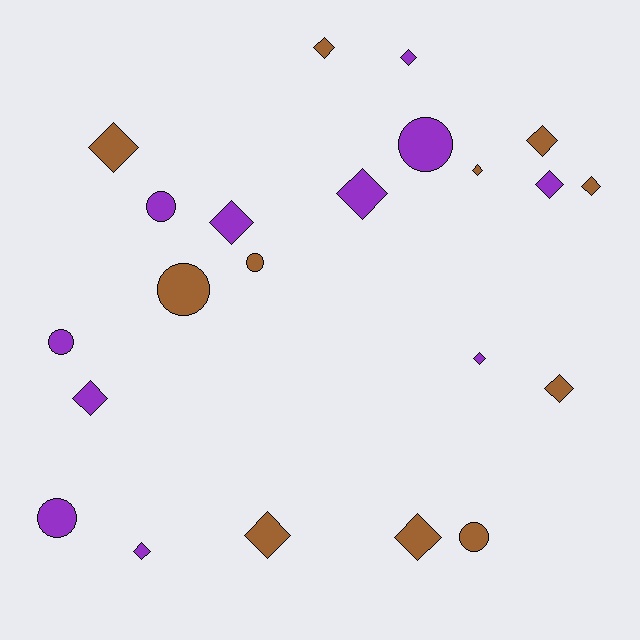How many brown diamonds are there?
There are 8 brown diamonds.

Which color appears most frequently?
Brown, with 11 objects.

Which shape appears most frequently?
Diamond, with 15 objects.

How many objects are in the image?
There are 22 objects.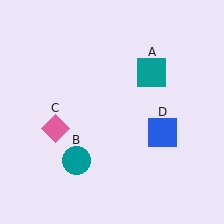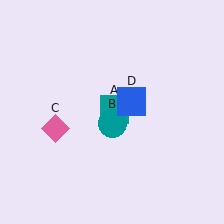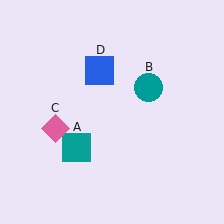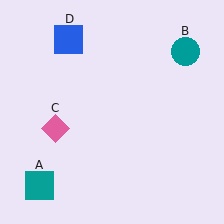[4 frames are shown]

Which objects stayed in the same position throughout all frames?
Pink diamond (object C) remained stationary.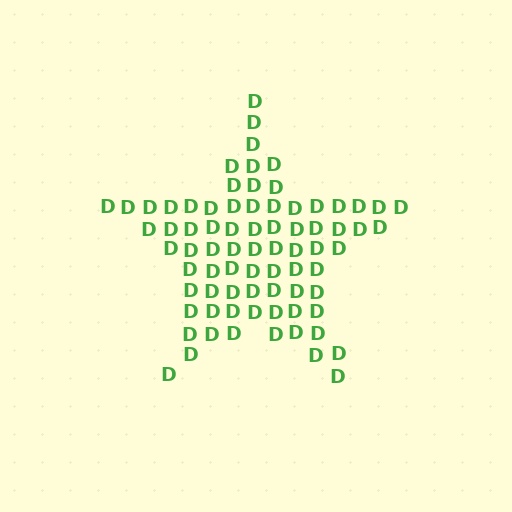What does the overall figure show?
The overall figure shows a star.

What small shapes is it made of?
It is made of small letter D's.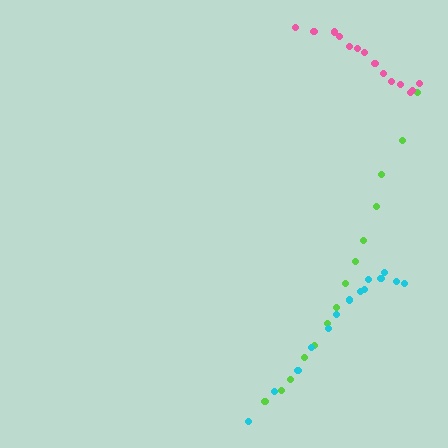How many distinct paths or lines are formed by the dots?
There are 3 distinct paths.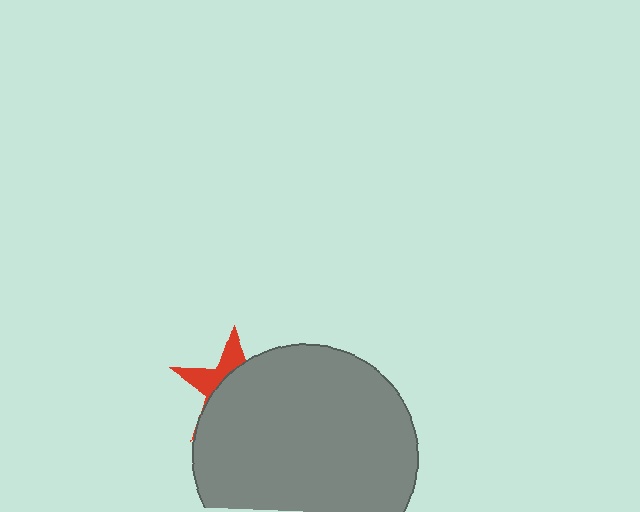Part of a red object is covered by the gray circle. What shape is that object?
It is a star.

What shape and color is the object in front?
The object in front is a gray circle.